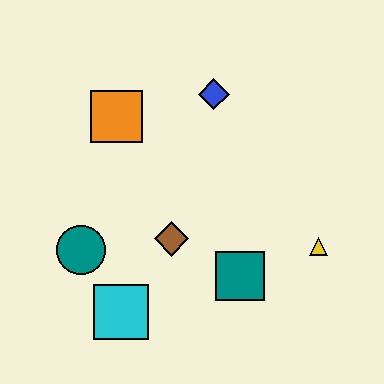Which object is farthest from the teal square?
The orange square is farthest from the teal square.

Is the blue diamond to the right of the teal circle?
Yes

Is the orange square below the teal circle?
No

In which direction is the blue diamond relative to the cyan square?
The blue diamond is above the cyan square.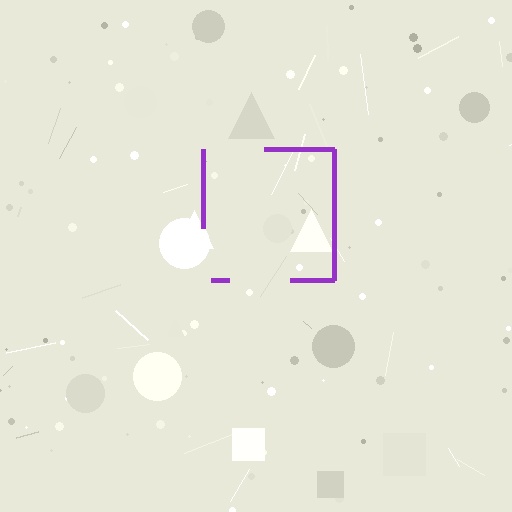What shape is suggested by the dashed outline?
The dashed outline suggests a square.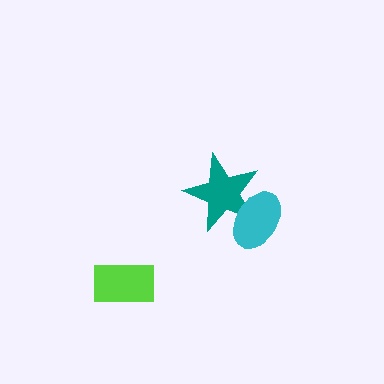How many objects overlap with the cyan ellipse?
1 object overlaps with the cyan ellipse.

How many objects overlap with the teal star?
1 object overlaps with the teal star.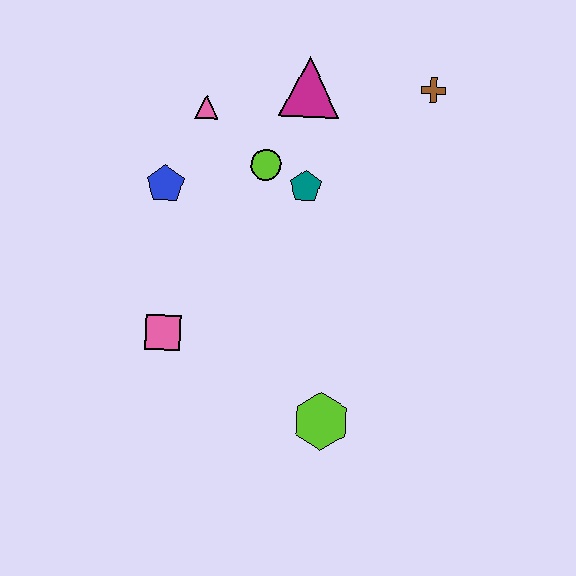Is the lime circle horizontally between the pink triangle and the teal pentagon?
Yes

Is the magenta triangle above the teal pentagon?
Yes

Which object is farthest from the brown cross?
The pink square is farthest from the brown cross.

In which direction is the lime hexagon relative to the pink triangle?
The lime hexagon is below the pink triangle.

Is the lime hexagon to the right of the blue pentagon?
Yes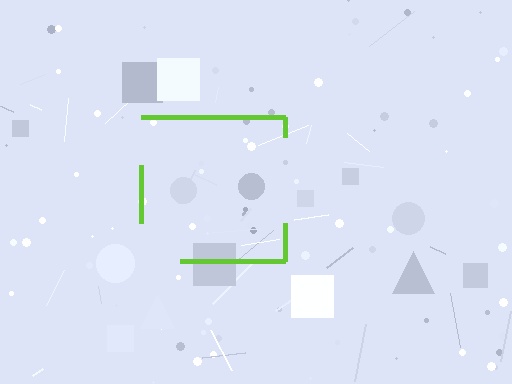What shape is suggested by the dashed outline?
The dashed outline suggests a square.